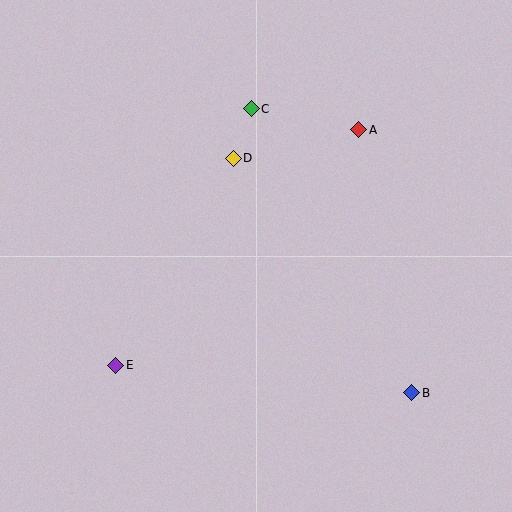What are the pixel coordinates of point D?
Point D is at (233, 158).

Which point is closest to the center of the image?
Point D at (233, 158) is closest to the center.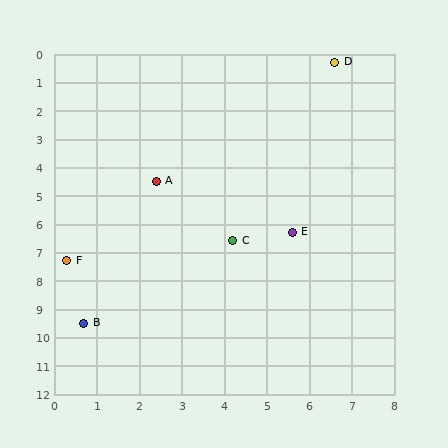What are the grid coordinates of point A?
Point A is at approximately (2.4, 4.5).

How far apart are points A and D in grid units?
Points A and D are about 5.9 grid units apart.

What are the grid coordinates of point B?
Point B is at approximately (0.7, 9.5).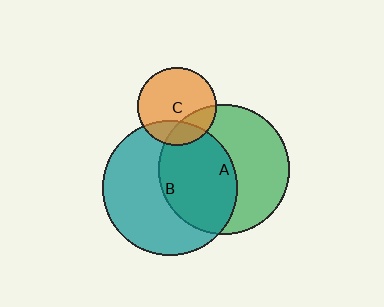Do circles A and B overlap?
Yes.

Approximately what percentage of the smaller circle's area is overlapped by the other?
Approximately 50%.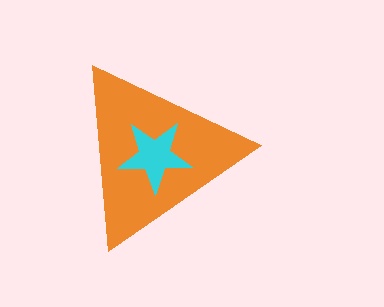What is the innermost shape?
The cyan star.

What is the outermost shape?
The orange triangle.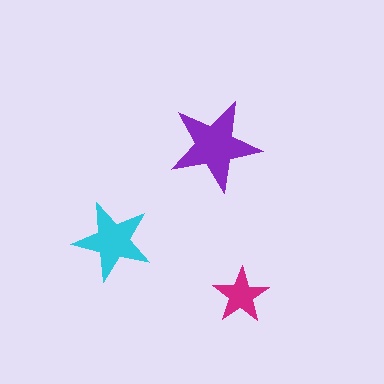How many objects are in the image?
There are 3 objects in the image.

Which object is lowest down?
The magenta star is bottommost.